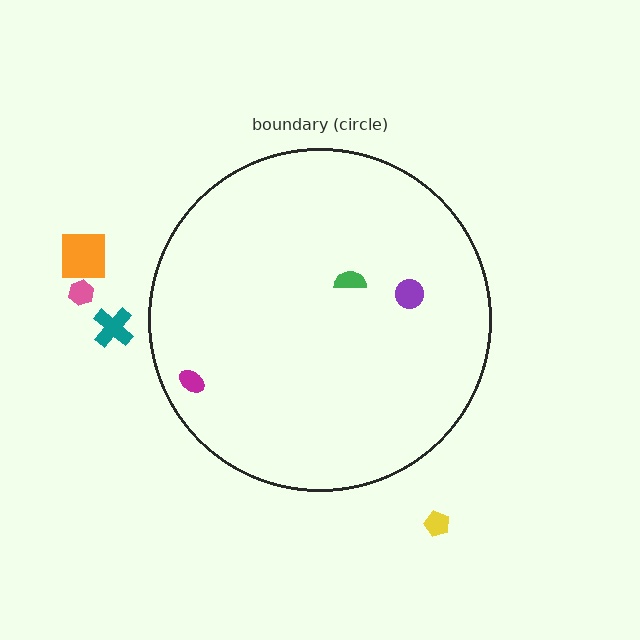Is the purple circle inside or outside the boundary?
Inside.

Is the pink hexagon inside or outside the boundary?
Outside.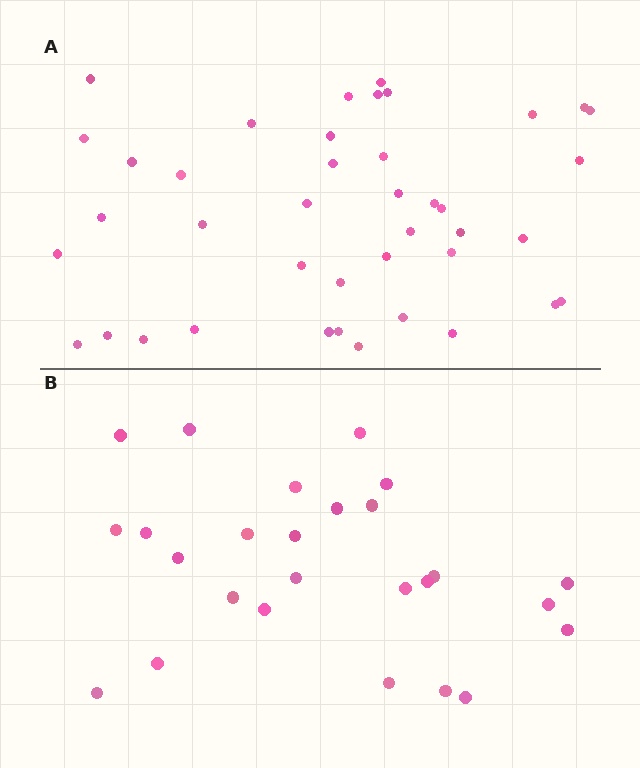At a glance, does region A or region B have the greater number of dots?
Region A (the top region) has more dots.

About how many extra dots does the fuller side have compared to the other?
Region A has approximately 15 more dots than region B.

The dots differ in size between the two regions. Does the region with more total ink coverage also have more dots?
No. Region B has more total ink coverage because its dots are larger, but region A actually contains more individual dots. Total area can be misleading — the number of items is what matters here.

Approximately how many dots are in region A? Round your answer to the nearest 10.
About 40 dots. (The exact count is 41, which rounds to 40.)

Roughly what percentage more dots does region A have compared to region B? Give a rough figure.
About 60% more.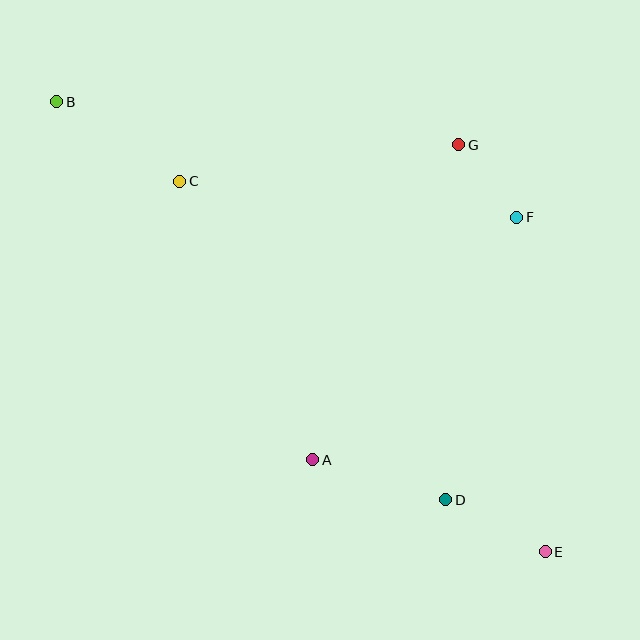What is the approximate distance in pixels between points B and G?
The distance between B and G is approximately 404 pixels.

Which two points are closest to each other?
Points F and G are closest to each other.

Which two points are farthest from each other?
Points B and E are farthest from each other.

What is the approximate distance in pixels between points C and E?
The distance between C and E is approximately 520 pixels.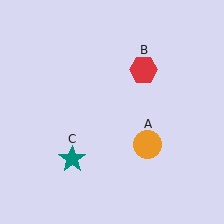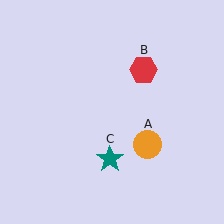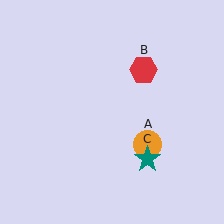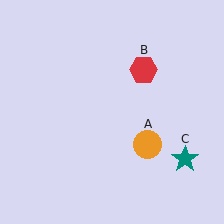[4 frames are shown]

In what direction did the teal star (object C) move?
The teal star (object C) moved right.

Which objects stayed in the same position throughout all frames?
Orange circle (object A) and red hexagon (object B) remained stationary.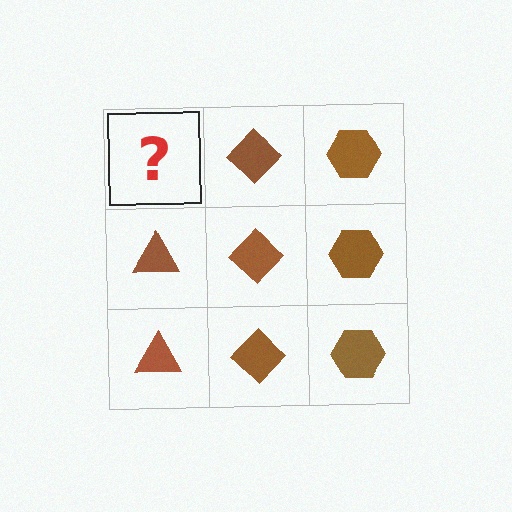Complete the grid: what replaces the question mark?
The question mark should be replaced with a brown triangle.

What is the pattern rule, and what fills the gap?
The rule is that each column has a consistent shape. The gap should be filled with a brown triangle.